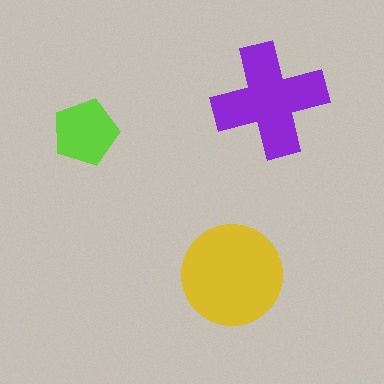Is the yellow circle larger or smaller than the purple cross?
Larger.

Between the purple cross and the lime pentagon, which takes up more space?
The purple cross.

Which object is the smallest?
The lime pentagon.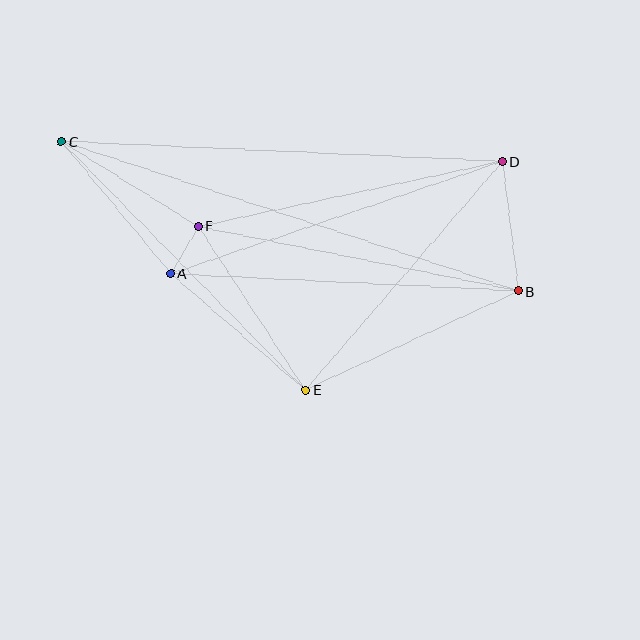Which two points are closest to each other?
Points A and F are closest to each other.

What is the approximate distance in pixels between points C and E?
The distance between C and E is approximately 348 pixels.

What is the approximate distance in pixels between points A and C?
The distance between A and C is approximately 172 pixels.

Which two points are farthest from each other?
Points B and C are farthest from each other.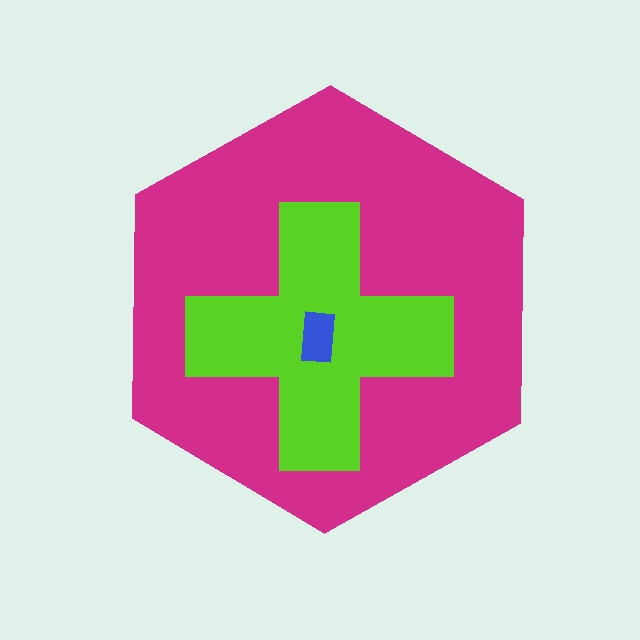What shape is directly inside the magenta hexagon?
The lime cross.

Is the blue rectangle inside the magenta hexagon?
Yes.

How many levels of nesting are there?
3.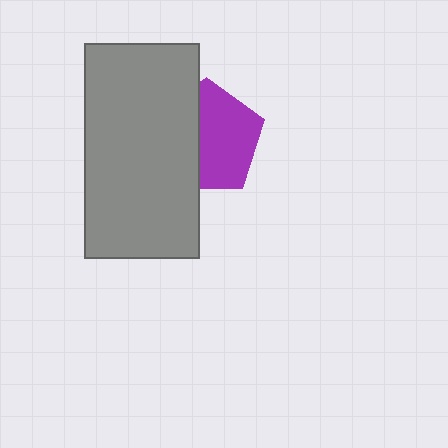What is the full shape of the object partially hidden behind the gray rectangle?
The partially hidden object is a purple pentagon.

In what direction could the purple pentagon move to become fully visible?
The purple pentagon could move right. That would shift it out from behind the gray rectangle entirely.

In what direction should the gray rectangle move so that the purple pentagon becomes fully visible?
The gray rectangle should move left. That is the shortest direction to clear the overlap and leave the purple pentagon fully visible.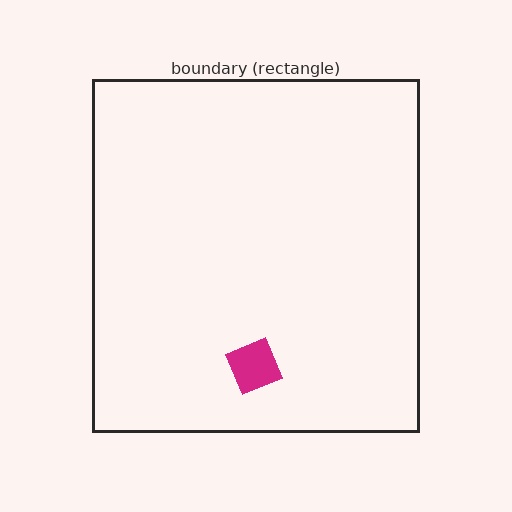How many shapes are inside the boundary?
1 inside, 0 outside.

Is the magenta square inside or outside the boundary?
Inside.